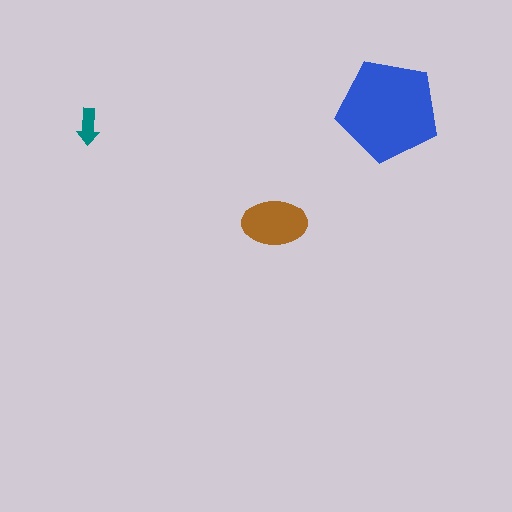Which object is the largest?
The blue pentagon.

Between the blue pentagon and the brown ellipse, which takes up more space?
The blue pentagon.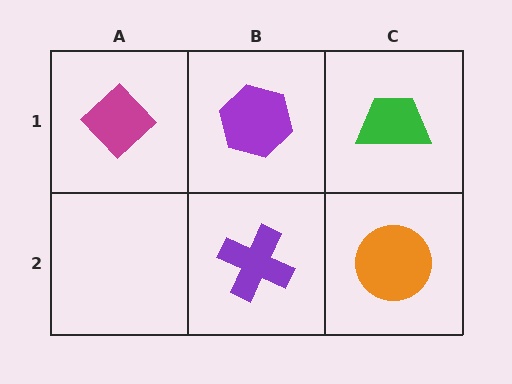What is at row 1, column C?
A green trapezoid.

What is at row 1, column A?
A magenta diamond.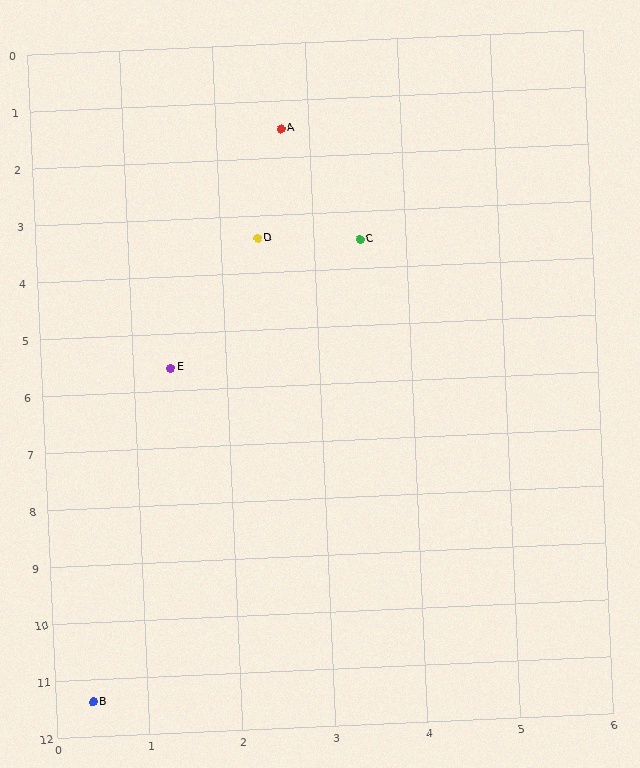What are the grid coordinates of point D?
Point D is at approximately (2.4, 3.4).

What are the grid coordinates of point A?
Point A is at approximately (2.7, 1.5).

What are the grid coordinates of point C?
Point C is at approximately (3.5, 3.5).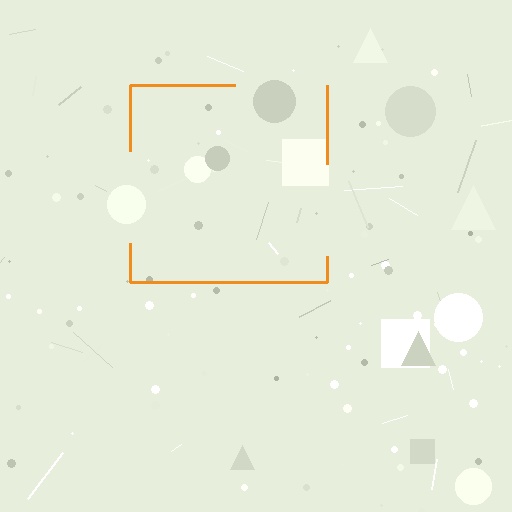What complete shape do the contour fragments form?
The contour fragments form a square.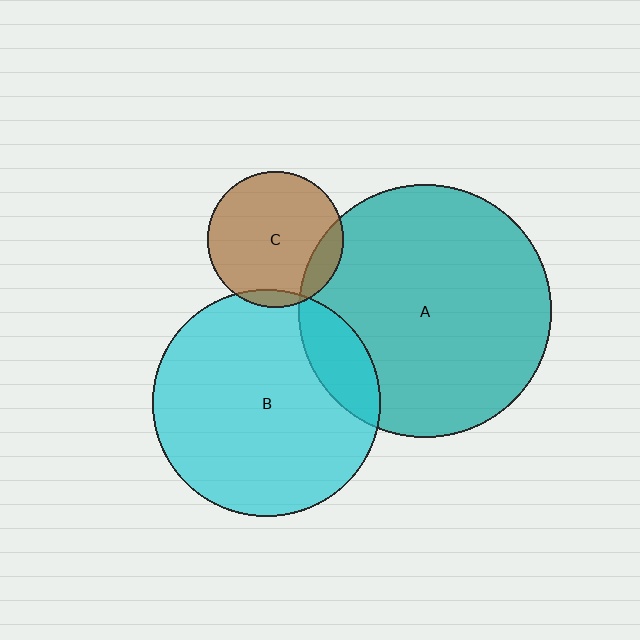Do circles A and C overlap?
Yes.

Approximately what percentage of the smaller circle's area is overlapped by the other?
Approximately 10%.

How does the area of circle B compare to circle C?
Approximately 2.8 times.